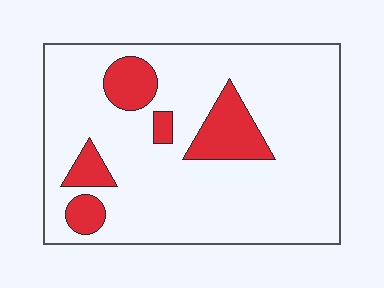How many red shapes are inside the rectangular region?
5.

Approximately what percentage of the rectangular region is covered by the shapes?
Approximately 15%.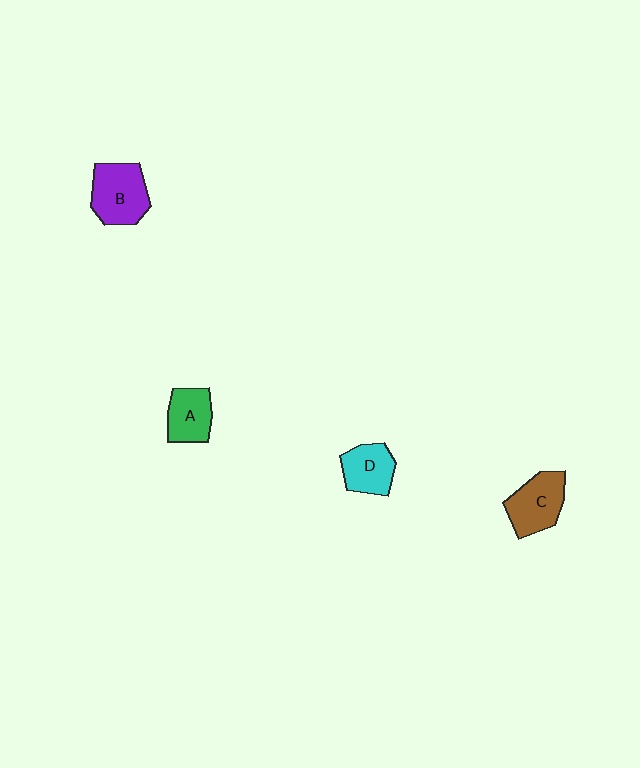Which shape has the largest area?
Shape B (purple).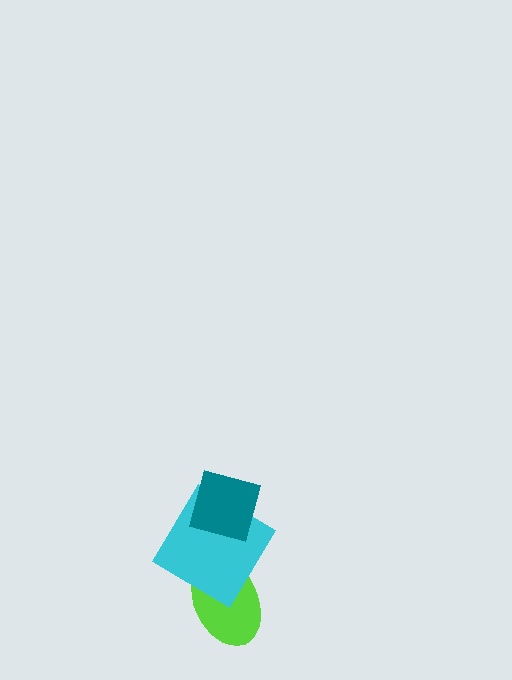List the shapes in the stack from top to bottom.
From top to bottom: the teal square, the cyan diamond, the lime ellipse.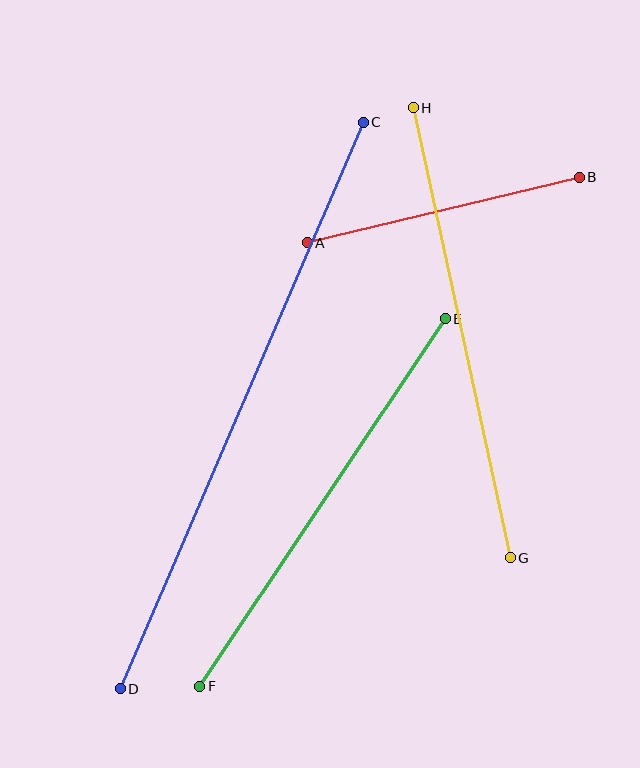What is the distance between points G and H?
The distance is approximately 460 pixels.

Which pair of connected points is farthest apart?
Points C and D are farthest apart.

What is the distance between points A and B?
The distance is approximately 280 pixels.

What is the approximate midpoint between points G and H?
The midpoint is at approximately (462, 333) pixels.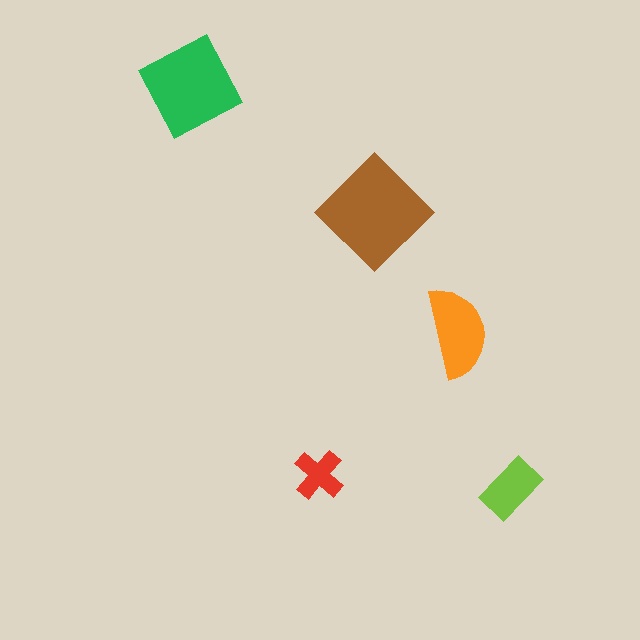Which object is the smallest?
The red cross.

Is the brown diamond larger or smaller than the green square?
Larger.